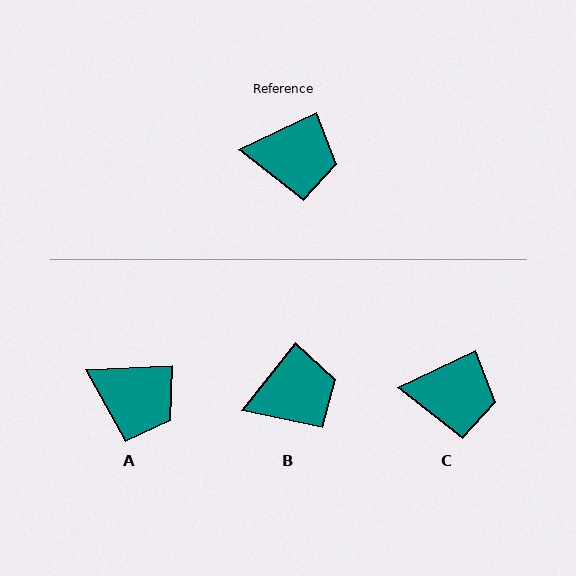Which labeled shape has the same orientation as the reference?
C.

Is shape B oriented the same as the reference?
No, it is off by about 27 degrees.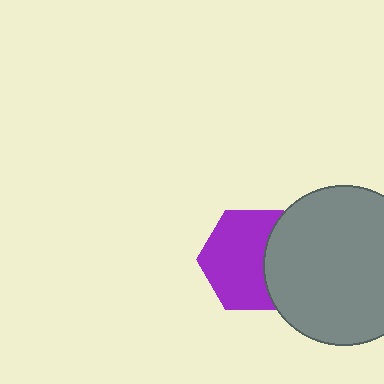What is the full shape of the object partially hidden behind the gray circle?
The partially hidden object is a purple hexagon.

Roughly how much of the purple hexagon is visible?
Most of it is visible (roughly 67%).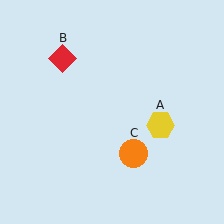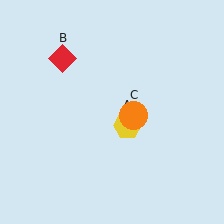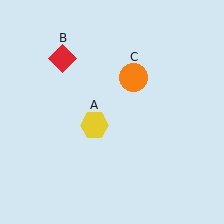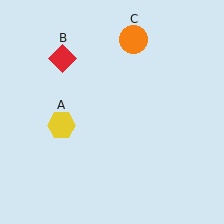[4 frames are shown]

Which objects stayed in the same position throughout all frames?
Red diamond (object B) remained stationary.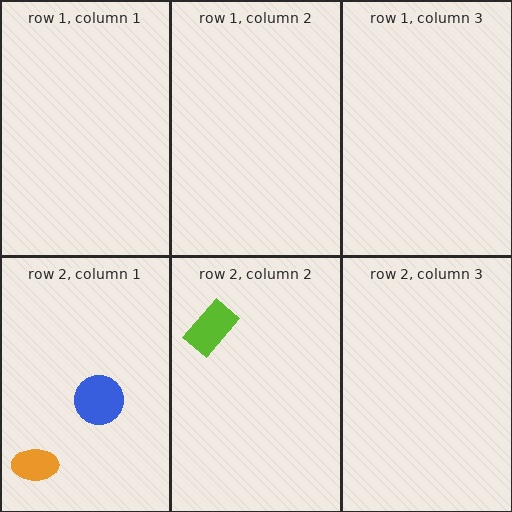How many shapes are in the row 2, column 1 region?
2.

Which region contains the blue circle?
The row 2, column 1 region.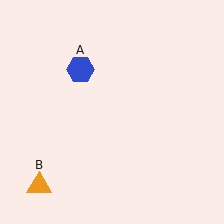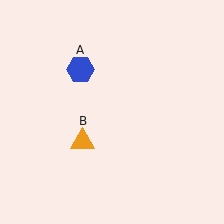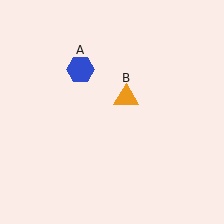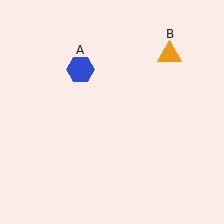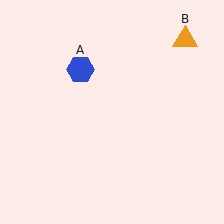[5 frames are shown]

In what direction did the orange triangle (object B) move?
The orange triangle (object B) moved up and to the right.